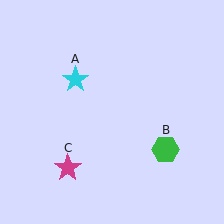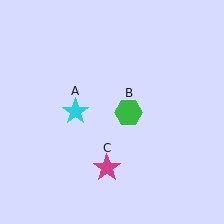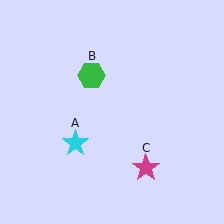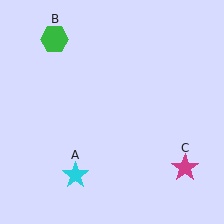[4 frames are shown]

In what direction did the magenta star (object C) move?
The magenta star (object C) moved right.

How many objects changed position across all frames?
3 objects changed position: cyan star (object A), green hexagon (object B), magenta star (object C).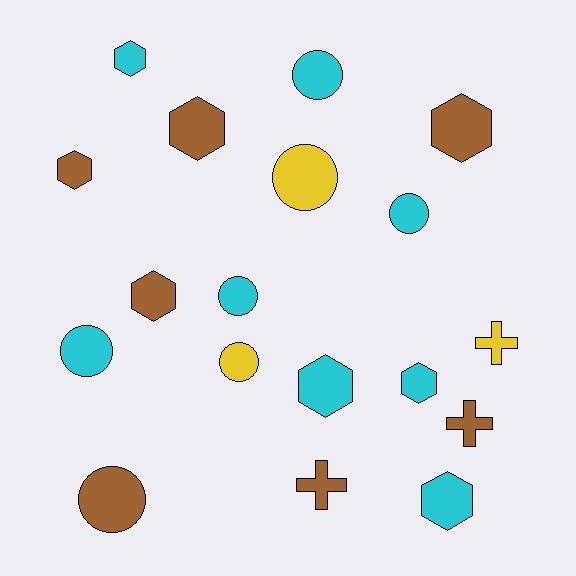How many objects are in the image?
There are 18 objects.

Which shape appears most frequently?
Hexagon, with 8 objects.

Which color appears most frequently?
Cyan, with 8 objects.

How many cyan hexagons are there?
There are 4 cyan hexagons.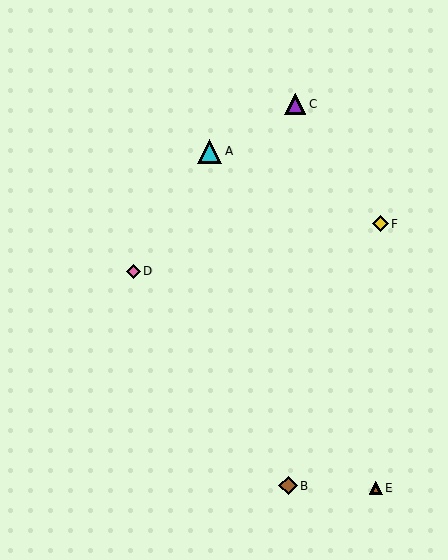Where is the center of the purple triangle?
The center of the purple triangle is at (295, 104).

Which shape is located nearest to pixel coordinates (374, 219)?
The yellow diamond (labeled F) at (380, 224) is nearest to that location.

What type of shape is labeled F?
Shape F is a yellow diamond.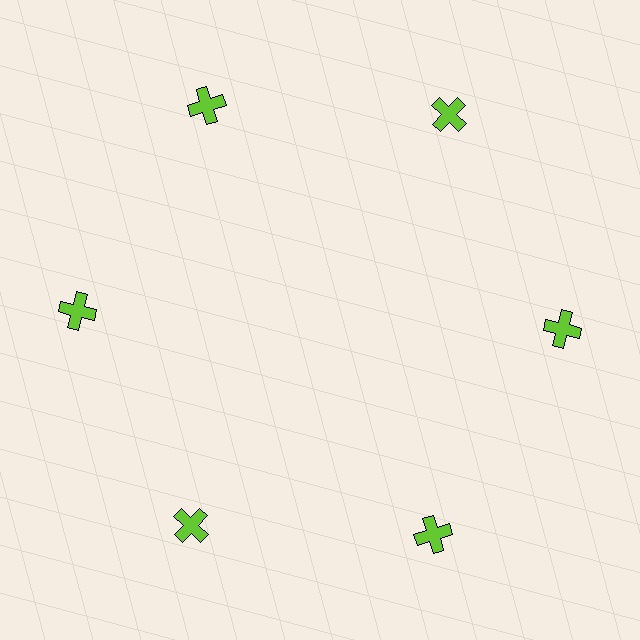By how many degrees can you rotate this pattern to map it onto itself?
The pattern maps onto itself every 60 degrees of rotation.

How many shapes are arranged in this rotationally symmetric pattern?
There are 6 shapes, arranged in 6 groups of 1.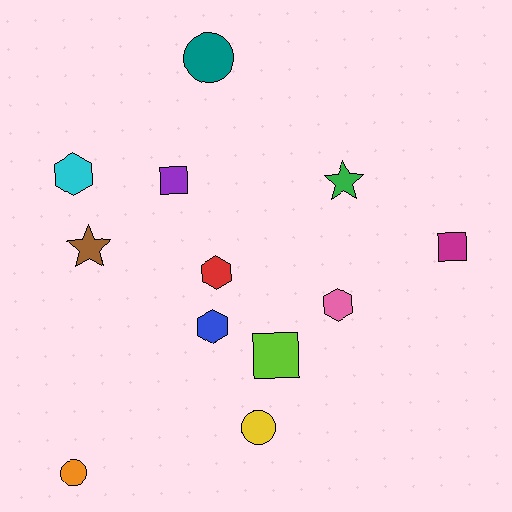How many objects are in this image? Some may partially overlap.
There are 12 objects.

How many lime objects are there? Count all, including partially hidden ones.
There is 1 lime object.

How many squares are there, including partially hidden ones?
There are 3 squares.